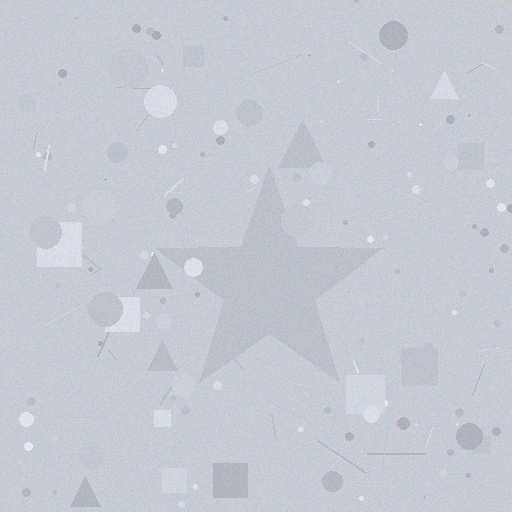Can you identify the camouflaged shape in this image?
The camouflaged shape is a star.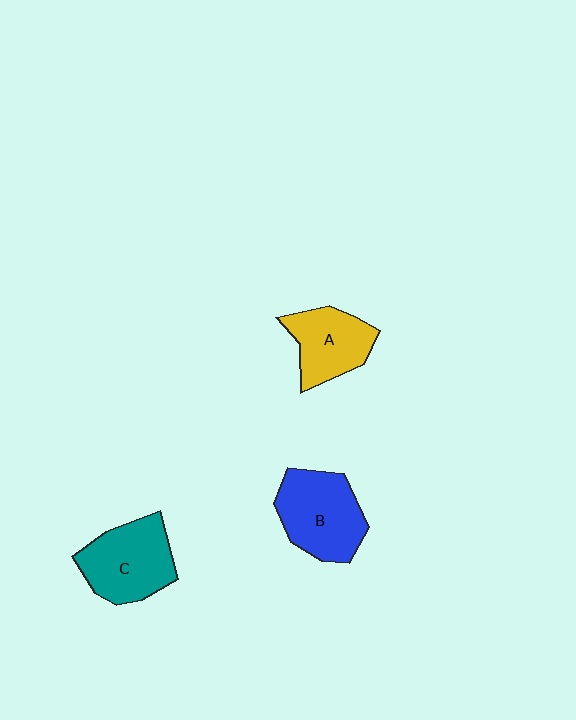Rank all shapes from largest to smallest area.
From largest to smallest: B (blue), C (teal), A (yellow).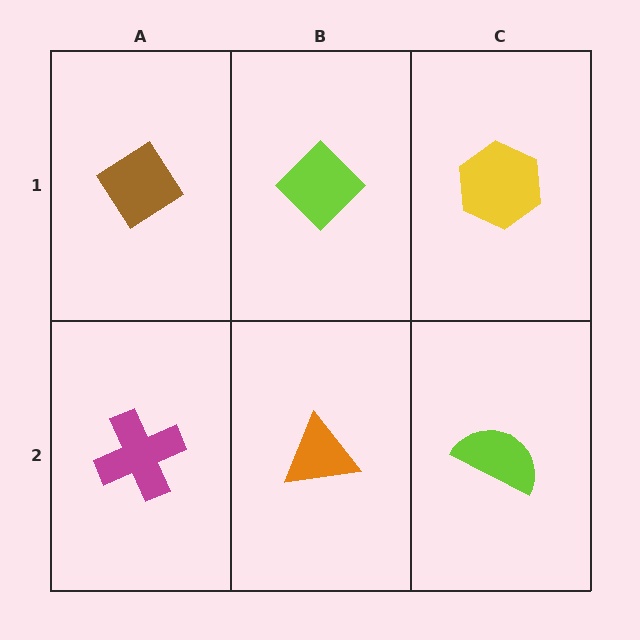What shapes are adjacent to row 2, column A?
A brown diamond (row 1, column A), an orange triangle (row 2, column B).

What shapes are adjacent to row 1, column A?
A magenta cross (row 2, column A), a lime diamond (row 1, column B).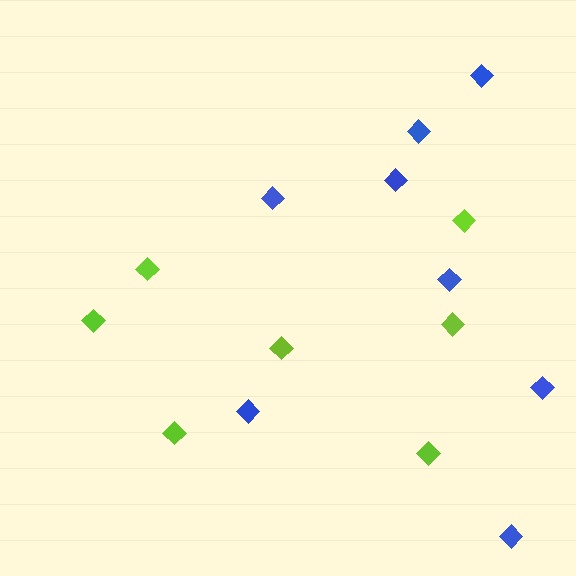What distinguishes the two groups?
There are 2 groups: one group of lime diamonds (7) and one group of blue diamonds (8).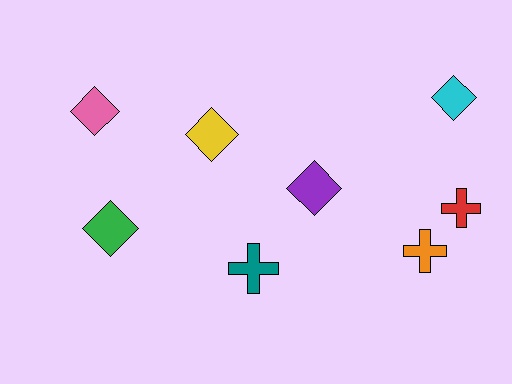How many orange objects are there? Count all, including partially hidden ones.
There is 1 orange object.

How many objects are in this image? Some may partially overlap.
There are 8 objects.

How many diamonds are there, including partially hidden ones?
There are 5 diamonds.